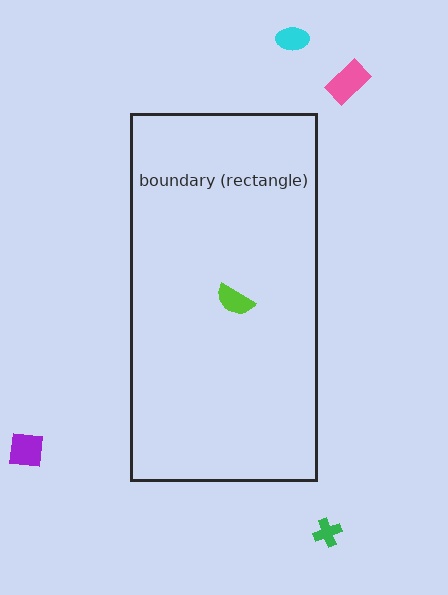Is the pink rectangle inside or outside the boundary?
Outside.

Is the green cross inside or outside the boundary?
Outside.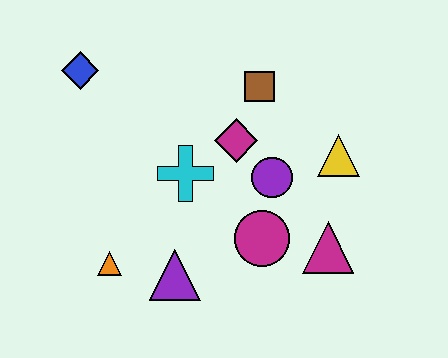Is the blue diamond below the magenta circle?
No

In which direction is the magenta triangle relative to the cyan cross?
The magenta triangle is to the right of the cyan cross.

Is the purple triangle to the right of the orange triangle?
Yes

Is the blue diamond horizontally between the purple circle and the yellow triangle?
No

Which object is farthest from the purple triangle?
The blue diamond is farthest from the purple triangle.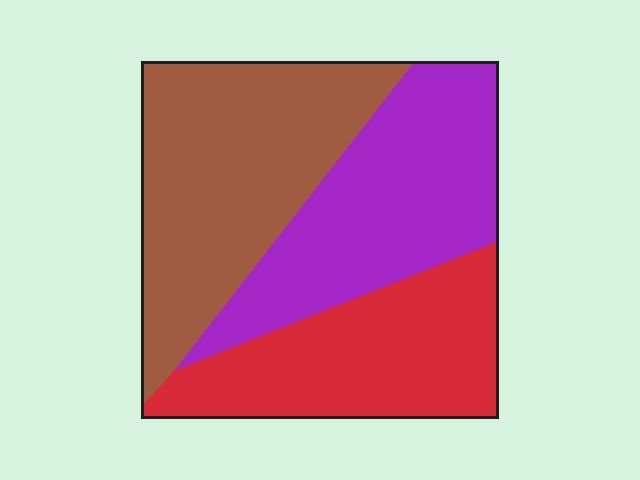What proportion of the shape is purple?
Purple takes up about one third (1/3) of the shape.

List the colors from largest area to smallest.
From largest to smallest: brown, purple, red.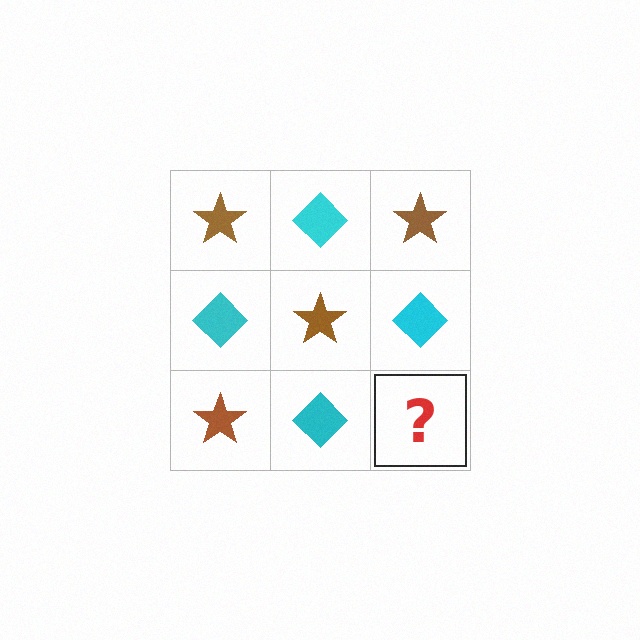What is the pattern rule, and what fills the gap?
The rule is that it alternates brown star and cyan diamond in a checkerboard pattern. The gap should be filled with a brown star.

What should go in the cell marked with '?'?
The missing cell should contain a brown star.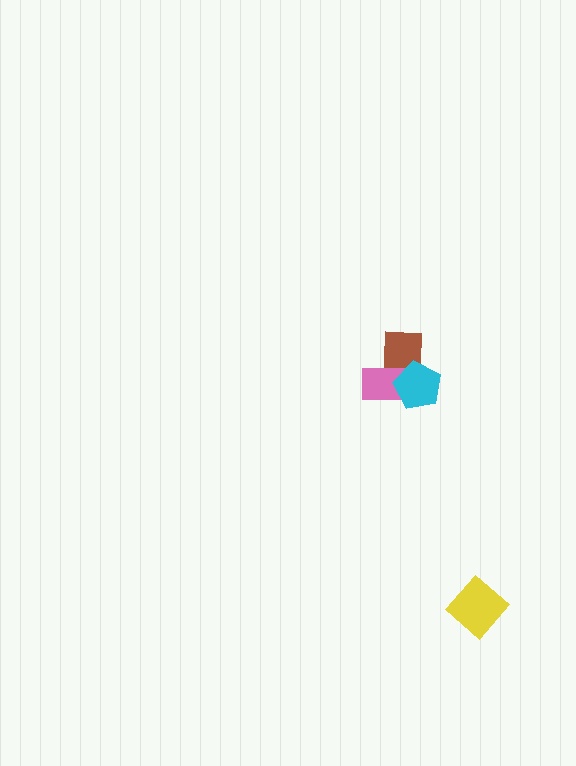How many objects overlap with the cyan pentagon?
2 objects overlap with the cyan pentagon.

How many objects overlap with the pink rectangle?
2 objects overlap with the pink rectangle.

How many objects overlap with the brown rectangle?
2 objects overlap with the brown rectangle.